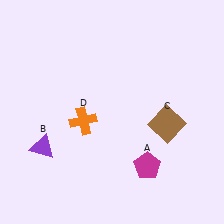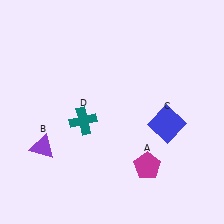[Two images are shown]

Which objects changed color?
C changed from brown to blue. D changed from orange to teal.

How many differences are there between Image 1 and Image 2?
There are 2 differences between the two images.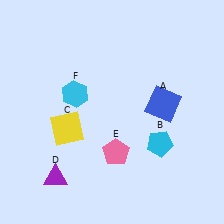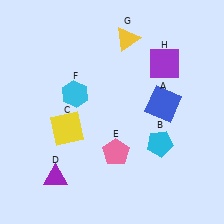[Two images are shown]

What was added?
A yellow triangle (G), a purple square (H) were added in Image 2.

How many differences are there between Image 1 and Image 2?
There are 2 differences between the two images.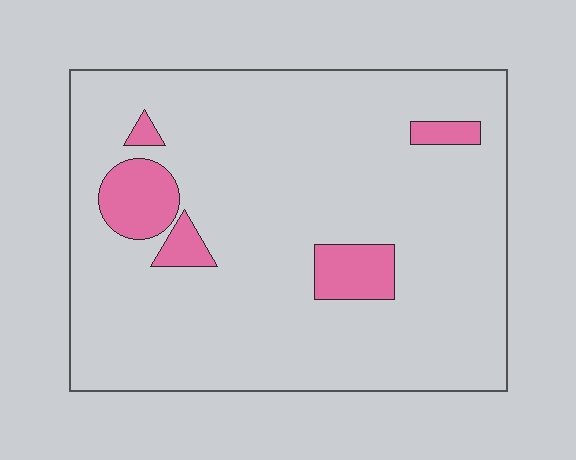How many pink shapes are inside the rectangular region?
5.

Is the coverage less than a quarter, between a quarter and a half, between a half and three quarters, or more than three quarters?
Less than a quarter.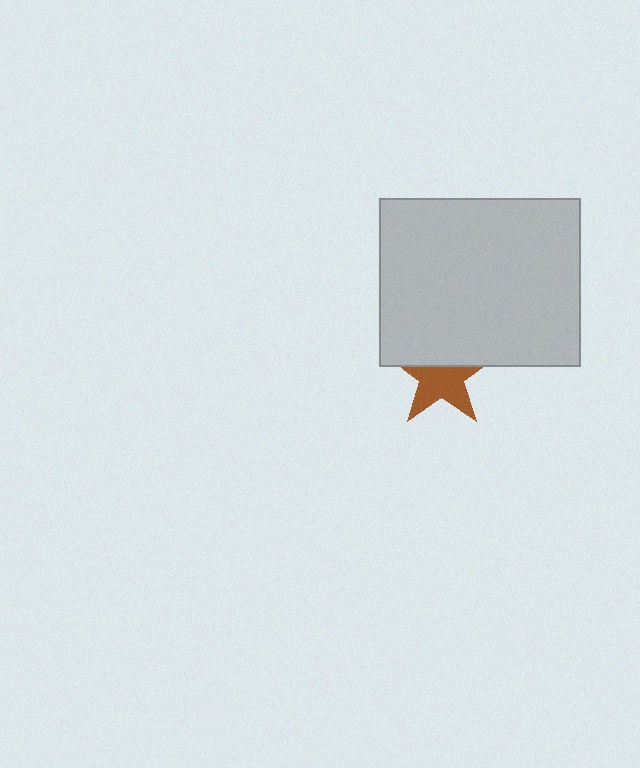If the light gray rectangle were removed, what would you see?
You would see the complete brown star.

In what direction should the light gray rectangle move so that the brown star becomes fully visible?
The light gray rectangle should move up. That is the shortest direction to clear the overlap and leave the brown star fully visible.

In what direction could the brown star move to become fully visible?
The brown star could move down. That would shift it out from behind the light gray rectangle entirely.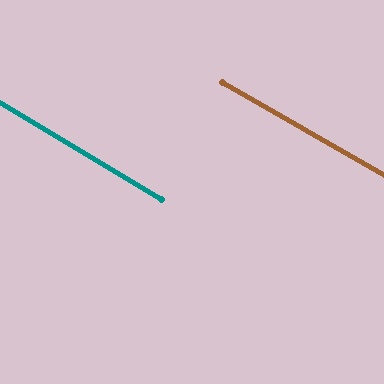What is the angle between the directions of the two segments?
Approximately 1 degree.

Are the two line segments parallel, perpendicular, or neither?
Parallel — their directions differ by only 1.2°.